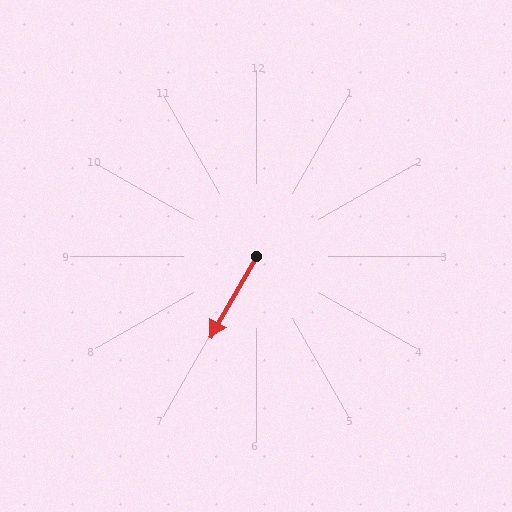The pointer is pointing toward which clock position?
Roughly 7 o'clock.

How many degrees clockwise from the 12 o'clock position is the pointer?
Approximately 210 degrees.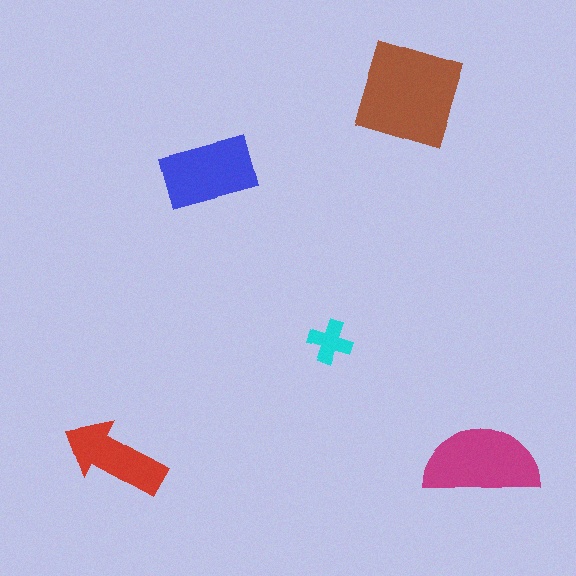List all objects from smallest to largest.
The cyan cross, the red arrow, the blue rectangle, the magenta semicircle, the brown diamond.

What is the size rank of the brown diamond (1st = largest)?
1st.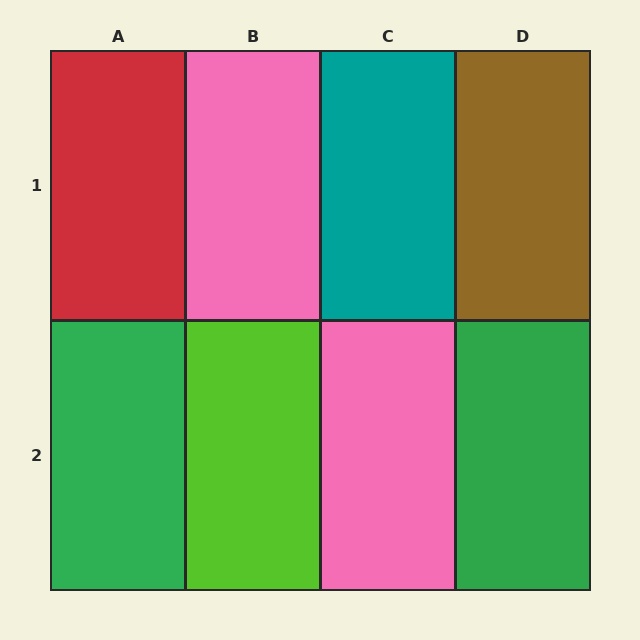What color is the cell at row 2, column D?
Green.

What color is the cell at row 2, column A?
Green.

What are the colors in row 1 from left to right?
Red, pink, teal, brown.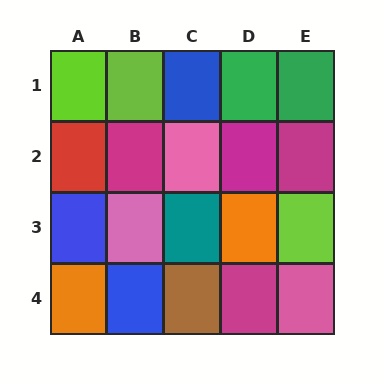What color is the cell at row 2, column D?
Magenta.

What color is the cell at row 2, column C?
Pink.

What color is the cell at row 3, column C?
Teal.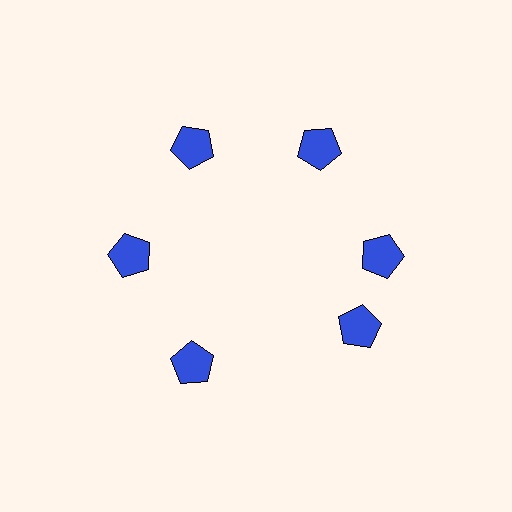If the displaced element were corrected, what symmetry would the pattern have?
It would have 6-fold rotational symmetry — the pattern would map onto itself every 60 degrees.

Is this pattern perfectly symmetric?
No. The 6 blue pentagons are arranged in a ring, but one element near the 5 o'clock position is rotated out of alignment along the ring, breaking the 6-fold rotational symmetry.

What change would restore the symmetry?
The symmetry would be restored by rotating it back into even spacing with its neighbors so that all 6 pentagons sit at equal angles and equal distance from the center.